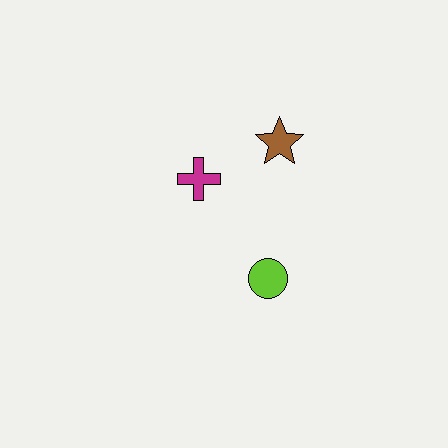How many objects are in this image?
There are 3 objects.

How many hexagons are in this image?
There are no hexagons.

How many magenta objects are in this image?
There is 1 magenta object.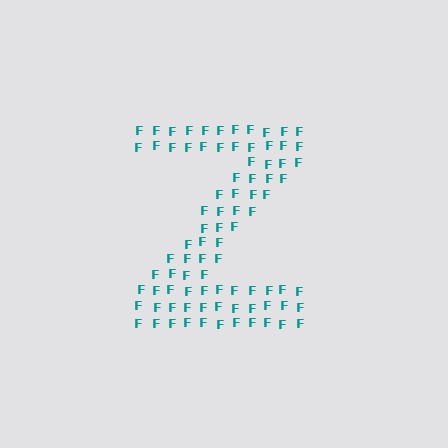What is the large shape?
The large shape is the letter Z.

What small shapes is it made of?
It is made of small letter F's.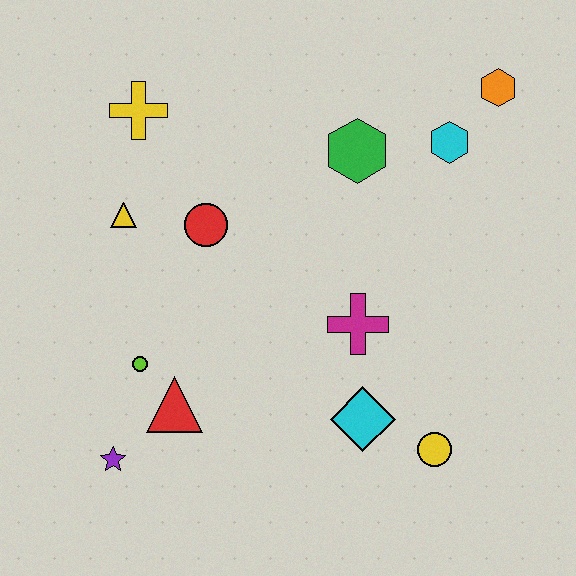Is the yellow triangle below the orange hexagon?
Yes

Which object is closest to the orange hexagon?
The cyan hexagon is closest to the orange hexagon.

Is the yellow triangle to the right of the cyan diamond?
No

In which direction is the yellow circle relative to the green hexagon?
The yellow circle is below the green hexagon.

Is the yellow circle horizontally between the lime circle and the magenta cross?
No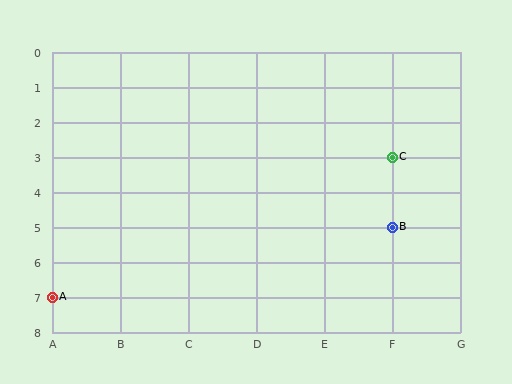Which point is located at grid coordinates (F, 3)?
Point C is at (F, 3).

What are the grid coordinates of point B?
Point B is at grid coordinates (F, 5).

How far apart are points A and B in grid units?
Points A and B are 5 columns and 2 rows apart (about 5.4 grid units diagonally).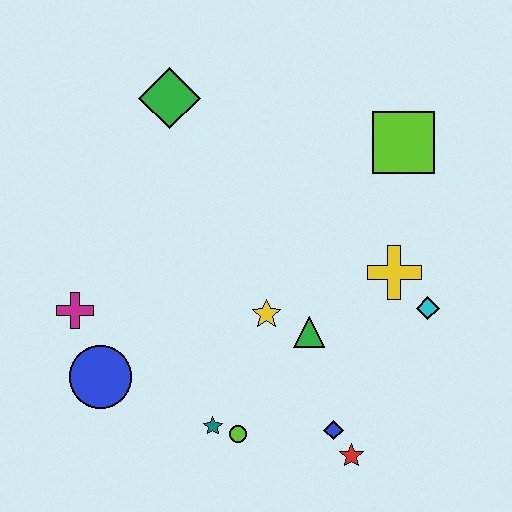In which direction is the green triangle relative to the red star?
The green triangle is above the red star.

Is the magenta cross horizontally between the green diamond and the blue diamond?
No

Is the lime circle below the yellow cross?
Yes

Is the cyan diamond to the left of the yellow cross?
No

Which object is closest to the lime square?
The yellow cross is closest to the lime square.